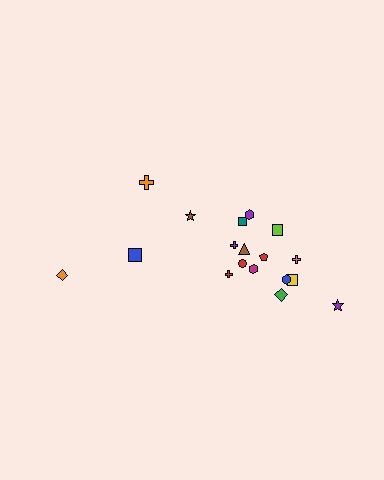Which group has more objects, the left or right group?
The right group.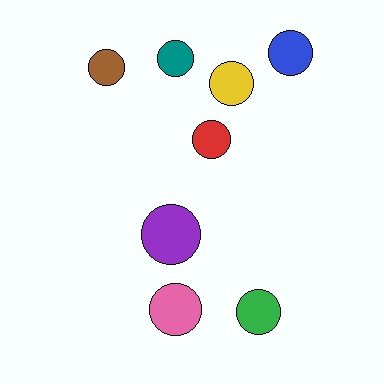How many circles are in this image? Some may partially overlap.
There are 8 circles.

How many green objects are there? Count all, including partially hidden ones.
There is 1 green object.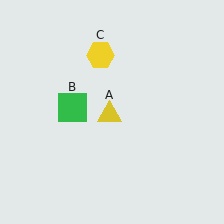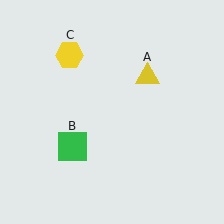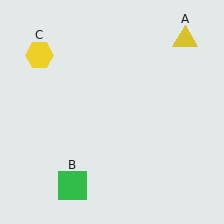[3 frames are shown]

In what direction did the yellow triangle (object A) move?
The yellow triangle (object A) moved up and to the right.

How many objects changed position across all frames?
3 objects changed position: yellow triangle (object A), green square (object B), yellow hexagon (object C).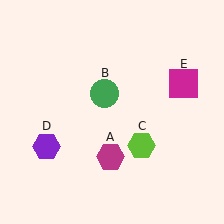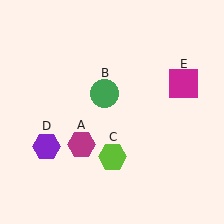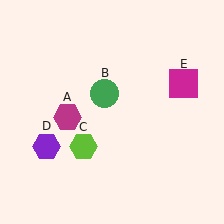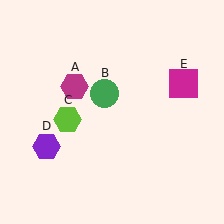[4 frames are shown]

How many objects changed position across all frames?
2 objects changed position: magenta hexagon (object A), lime hexagon (object C).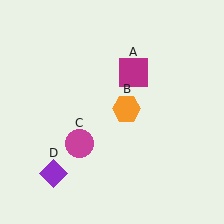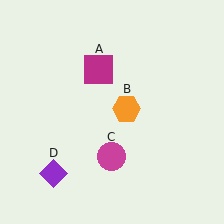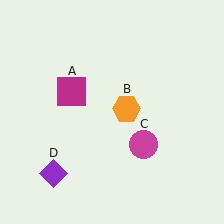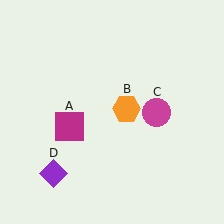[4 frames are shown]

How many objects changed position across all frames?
2 objects changed position: magenta square (object A), magenta circle (object C).